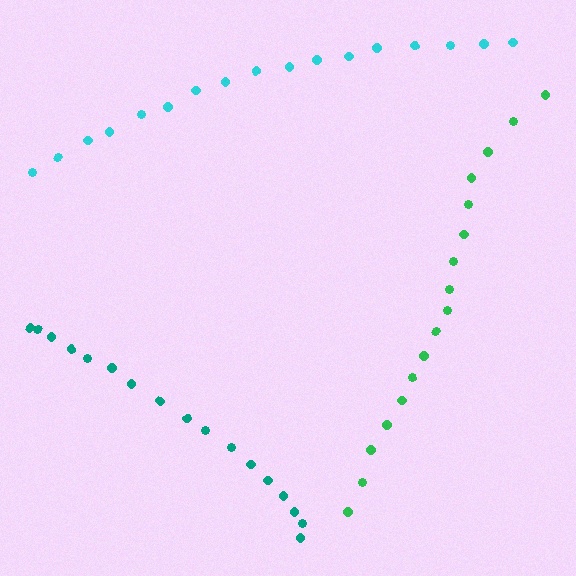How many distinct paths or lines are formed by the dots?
There are 3 distinct paths.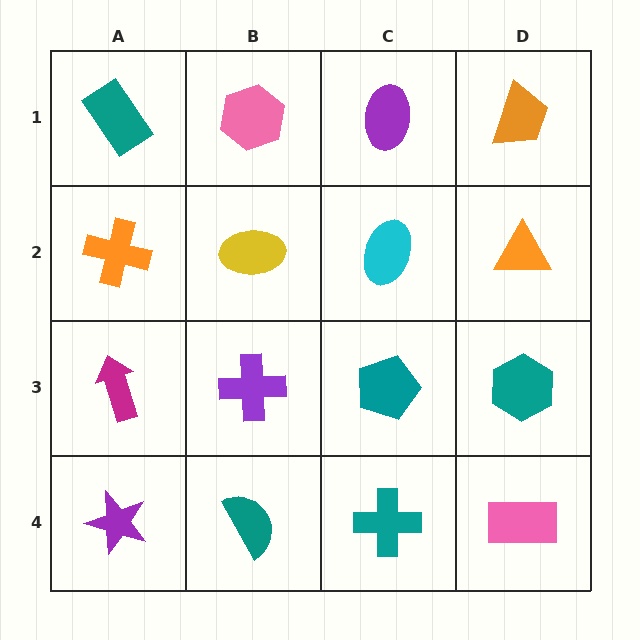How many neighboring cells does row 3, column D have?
3.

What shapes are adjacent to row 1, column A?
An orange cross (row 2, column A), a pink hexagon (row 1, column B).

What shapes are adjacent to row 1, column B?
A yellow ellipse (row 2, column B), a teal rectangle (row 1, column A), a purple ellipse (row 1, column C).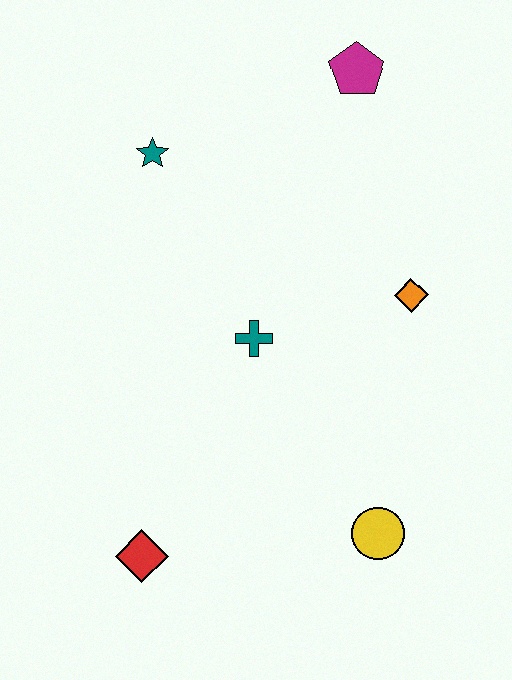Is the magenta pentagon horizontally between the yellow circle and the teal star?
Yes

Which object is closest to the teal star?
The teal cross is closest to the teal star.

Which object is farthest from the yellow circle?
The magenta pentagon is farthest from the yellow circle.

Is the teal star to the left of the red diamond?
No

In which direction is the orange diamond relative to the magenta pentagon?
The orange diamond is below the magenta pentagon.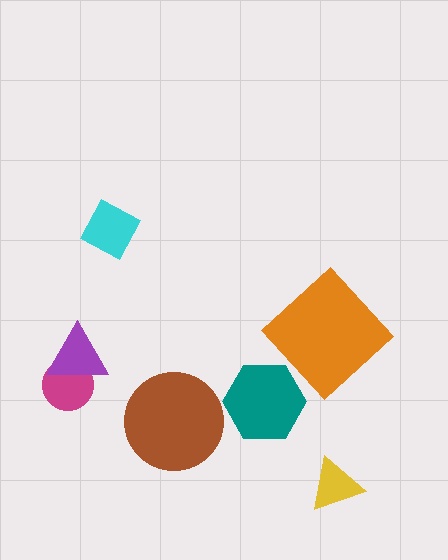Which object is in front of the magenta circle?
The purple triangle is in front of the magenta circle.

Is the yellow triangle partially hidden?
No, no other shape covers it.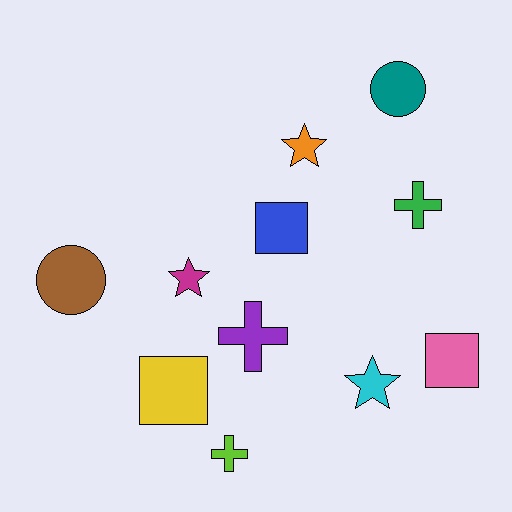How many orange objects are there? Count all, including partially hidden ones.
There is 1 orange object.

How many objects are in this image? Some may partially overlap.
There are 11 objects.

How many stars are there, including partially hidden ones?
There are 3 stars.